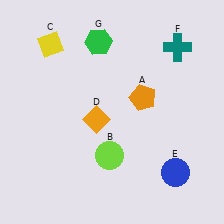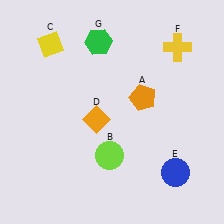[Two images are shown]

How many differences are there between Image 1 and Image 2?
There is 1 difference between the two images.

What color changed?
The cross (F) changed from teal in Image 1 to yellow in Image 2.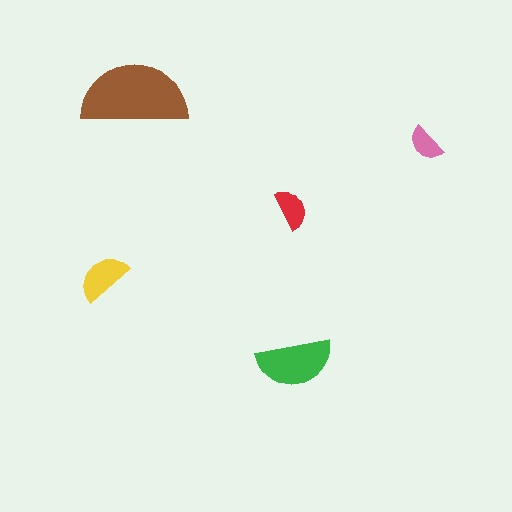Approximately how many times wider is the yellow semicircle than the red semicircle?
About 1.5 times wider.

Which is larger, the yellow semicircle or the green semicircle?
The green one.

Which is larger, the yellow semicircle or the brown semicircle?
The brown one.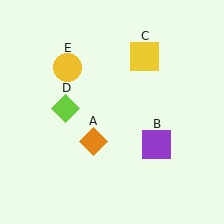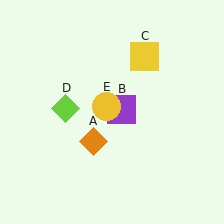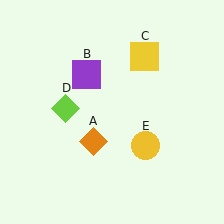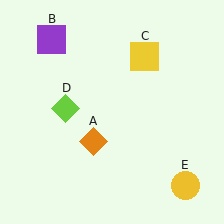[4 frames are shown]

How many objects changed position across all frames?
2 objects changed position: purple square (object B), yellow circle (object E).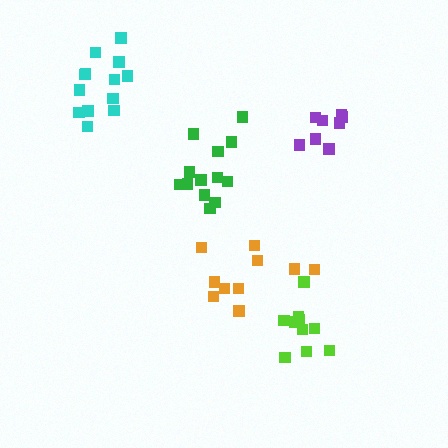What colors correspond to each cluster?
The clusters are colored: orange, cyan, green, purple, lime.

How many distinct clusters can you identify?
There are 5 distinct clusters.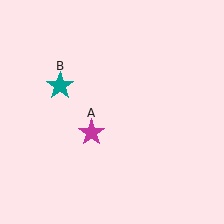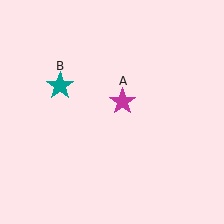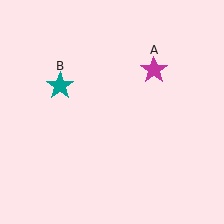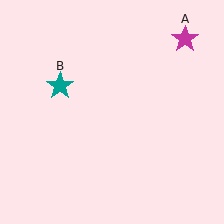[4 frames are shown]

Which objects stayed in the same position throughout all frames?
Teal star (object B) remained stationary.